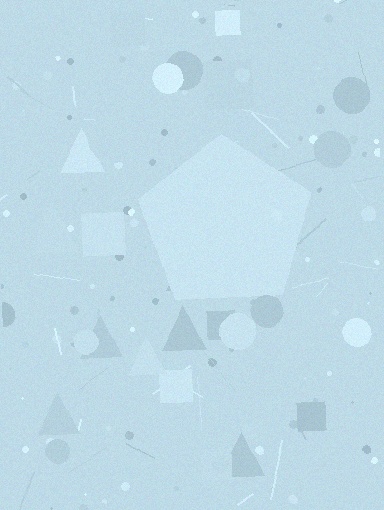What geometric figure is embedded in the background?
A pentagon is embedded in the background.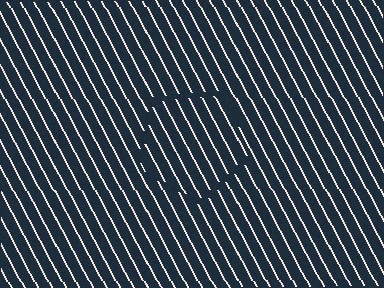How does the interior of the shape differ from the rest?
The interior of the shape contains the same grating, shifted by half a period — the contour is defined by the phase discontinuity where line-ends from the inner and outer gratings abut.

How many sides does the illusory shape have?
5 sides — the line-ends trace a pentagon.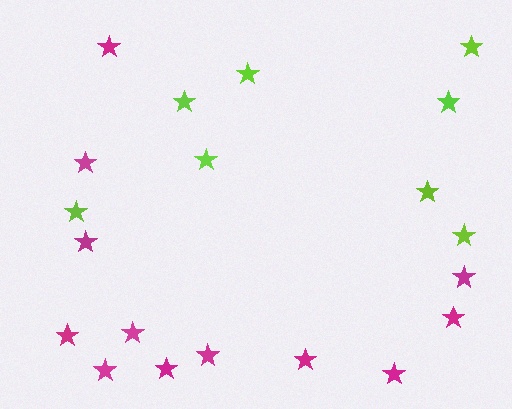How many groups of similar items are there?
There are 2 groups: one group of lime stars (8) and one group of magenta stars (12).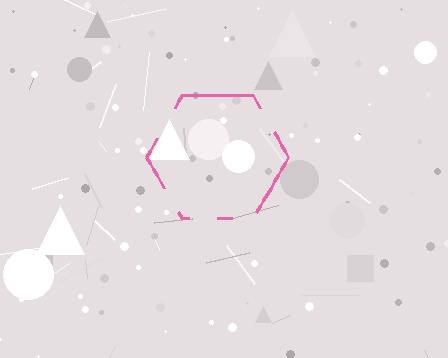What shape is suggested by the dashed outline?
The dashed outline suggests a hexagon.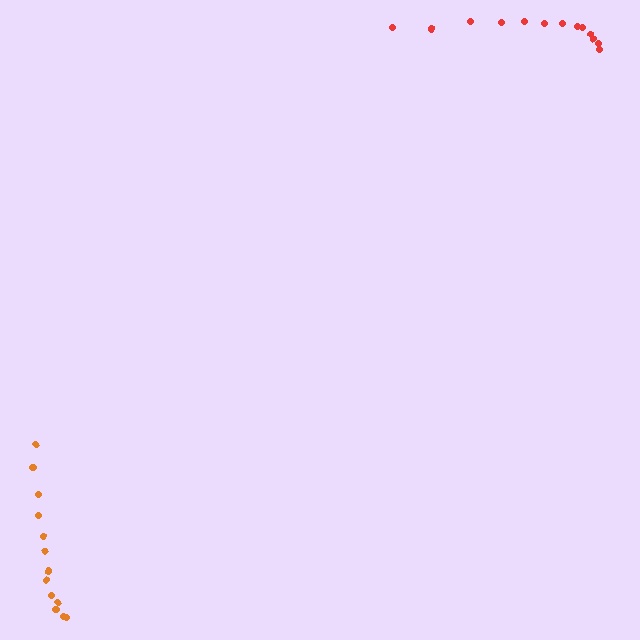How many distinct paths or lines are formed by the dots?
There are 2 distinct paths.